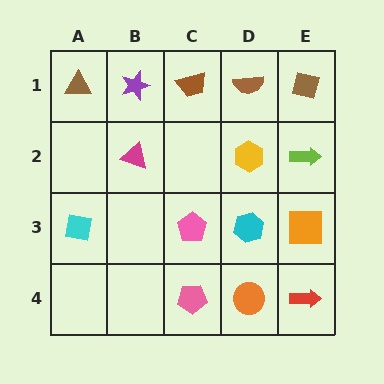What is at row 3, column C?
A pink pentagon.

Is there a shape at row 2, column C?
No, that cell is empty.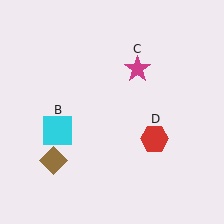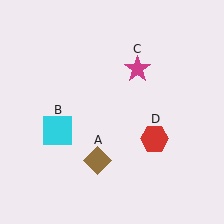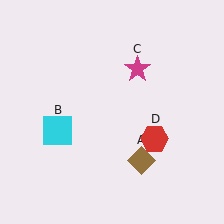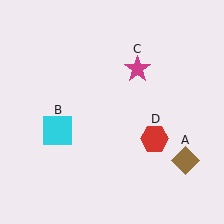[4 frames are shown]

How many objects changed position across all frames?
1 object changed position: brown diamond (object A).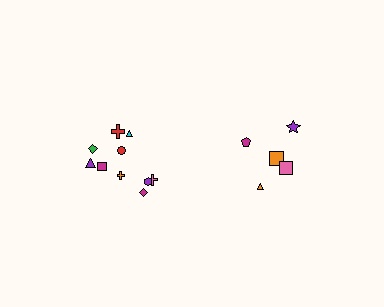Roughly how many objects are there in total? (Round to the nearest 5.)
Roughly 15 objects in total.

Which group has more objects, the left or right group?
The left group.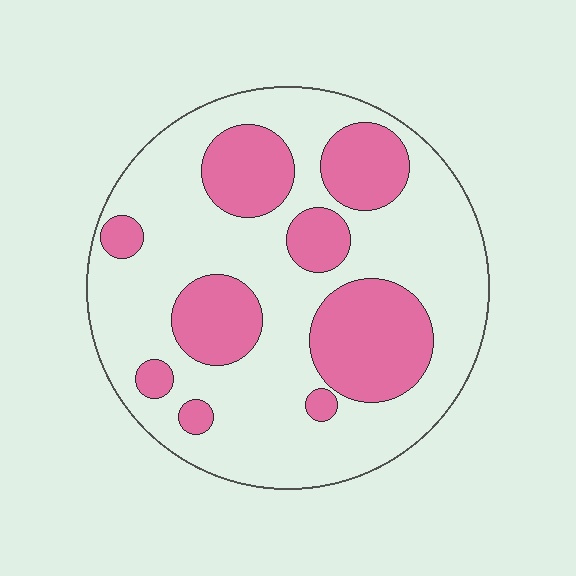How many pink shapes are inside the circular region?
9.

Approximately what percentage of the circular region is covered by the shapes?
Approximately 30%.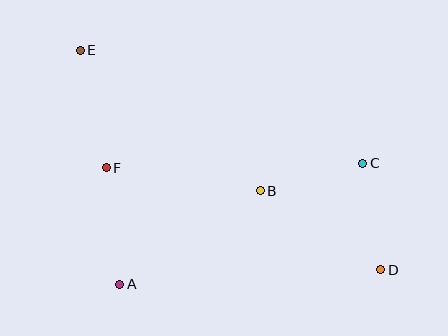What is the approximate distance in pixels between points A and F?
The distance between A and F is approximately 117 pixels.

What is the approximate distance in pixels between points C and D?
The distance between C and D is approximately 108 pixels.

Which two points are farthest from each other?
Points D and E are farthest from each other.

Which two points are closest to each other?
Points B and C are closest to each other.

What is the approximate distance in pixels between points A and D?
The distance between A and D is approximately 261 pixels.